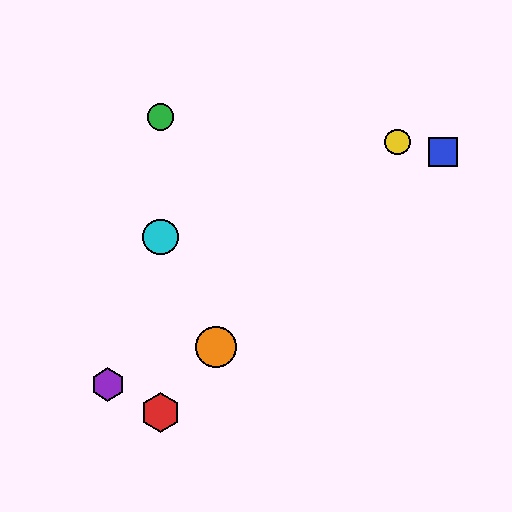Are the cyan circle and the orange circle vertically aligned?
No, the cyan circle is at x≈160 and the orange circle is at x≈216.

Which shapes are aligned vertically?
The red hexagon, the green circle, the cyan circle are aligned vertically.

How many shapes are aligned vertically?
3 shapes (the red hexagon, the green circle, the cyan circle) are aligned vertically.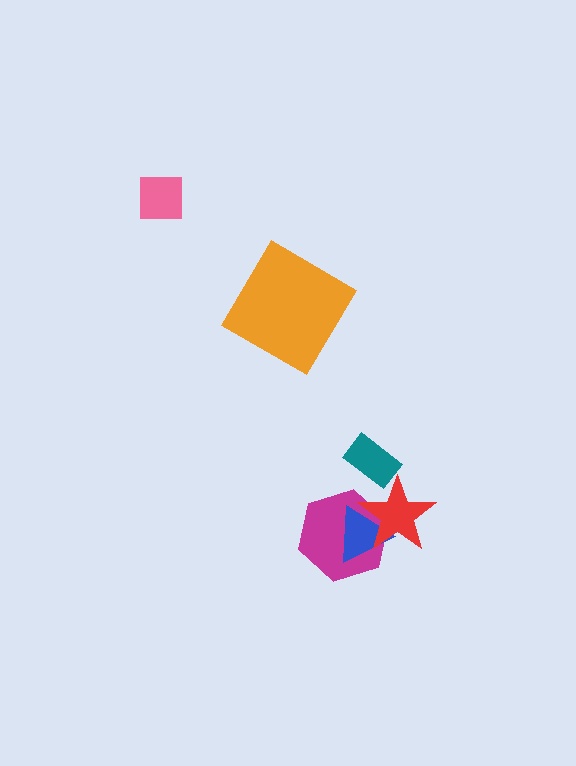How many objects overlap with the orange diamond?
0 objects overlap with the orange diamond.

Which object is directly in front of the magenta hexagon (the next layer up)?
The blue triangle is directly in front of the magenta hexagon.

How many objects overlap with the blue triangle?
2 objects overlap with the blue triangle.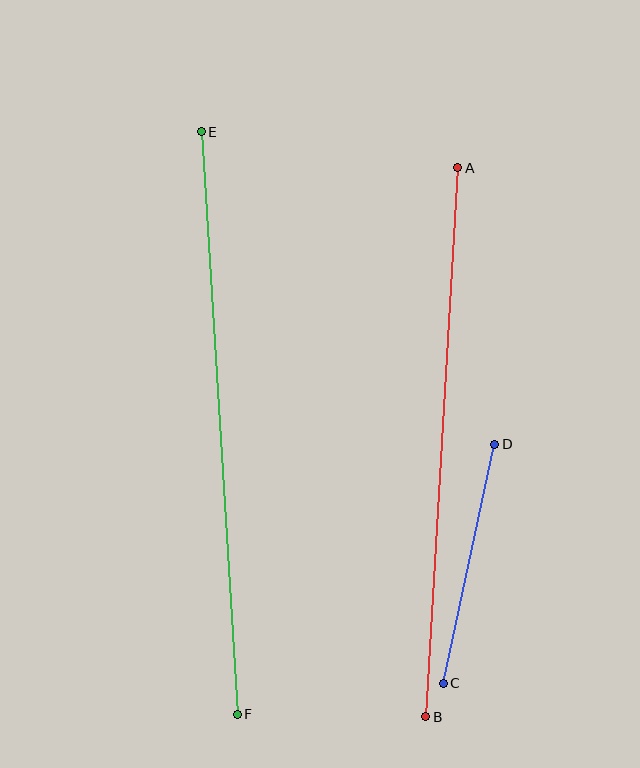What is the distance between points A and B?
The distance is approximately 550 pixels.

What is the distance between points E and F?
The distance is approximately 584 pixels.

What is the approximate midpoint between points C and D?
The midpoint is at approximately (469, 564) pixels.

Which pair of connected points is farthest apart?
Points E and F are farthest apart.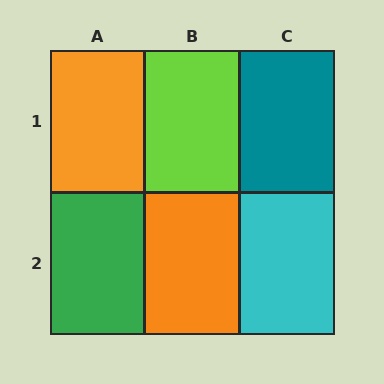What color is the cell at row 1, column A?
Orange.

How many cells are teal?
1 cell is teal.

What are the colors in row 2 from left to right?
Green, orange, cyan.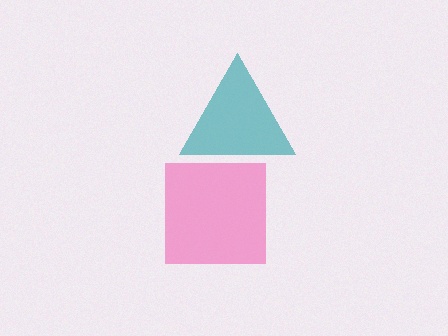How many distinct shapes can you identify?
There are 2 distinct shapes: a pink square, a teal triangle.